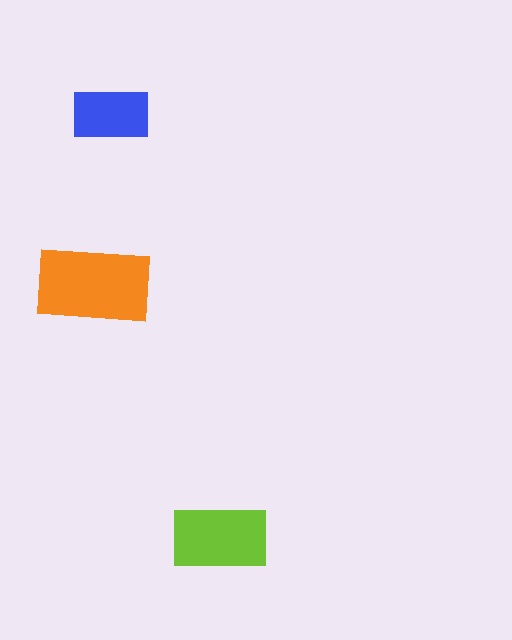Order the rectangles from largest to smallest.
the orange one, the lime one, the blue one.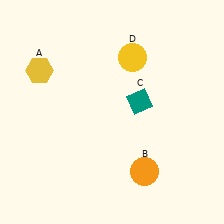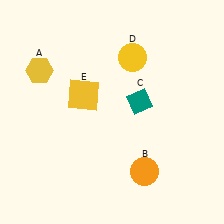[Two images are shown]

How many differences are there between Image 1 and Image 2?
There is 1 difference between the two images.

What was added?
A yellow square (E) was added in Image 2.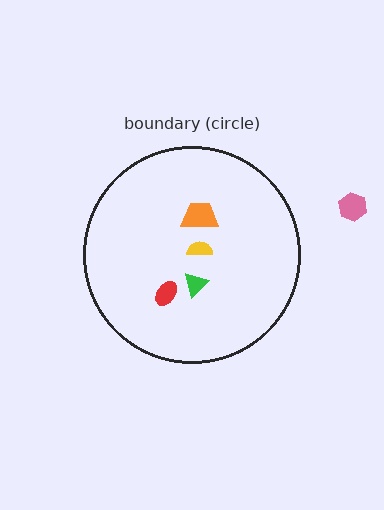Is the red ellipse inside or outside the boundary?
Inside.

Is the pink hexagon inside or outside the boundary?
Outside.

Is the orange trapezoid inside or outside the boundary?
Inside.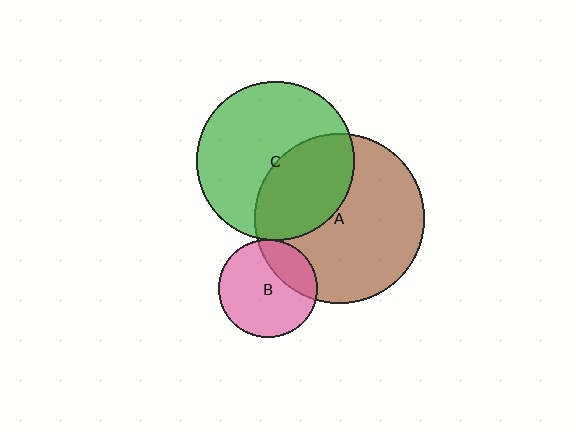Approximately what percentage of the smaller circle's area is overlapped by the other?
Approximately 40%.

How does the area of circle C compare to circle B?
Approximately 2.6 times.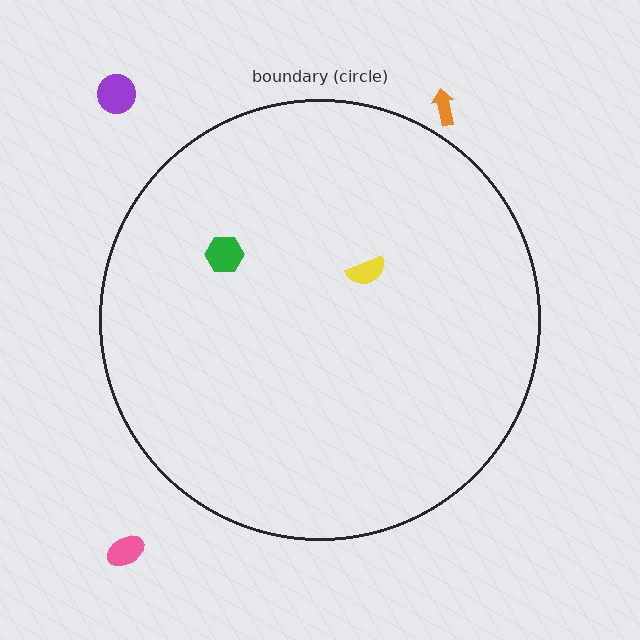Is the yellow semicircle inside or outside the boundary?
Inside.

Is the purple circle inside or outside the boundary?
Outside.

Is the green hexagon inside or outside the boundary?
Inside.